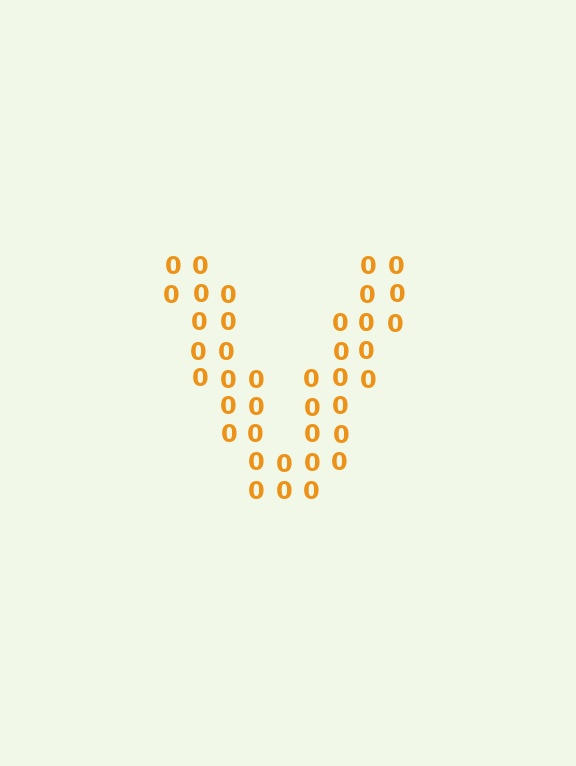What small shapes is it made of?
It is made of small digit 0's.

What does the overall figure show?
The overall figure shows the letter V.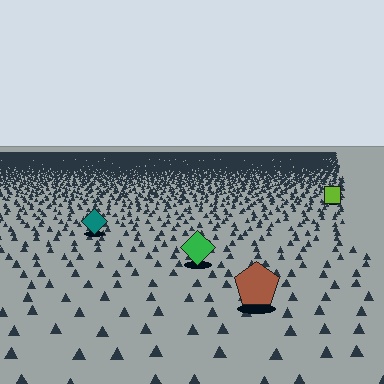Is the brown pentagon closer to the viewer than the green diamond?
Yes. The brown pentagon is closer — you can tell from the texture gradient: the ground texture is coarser near it.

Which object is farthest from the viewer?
The lime square is farthest from the viewer. It appears smaller and the ground texture around it is denser.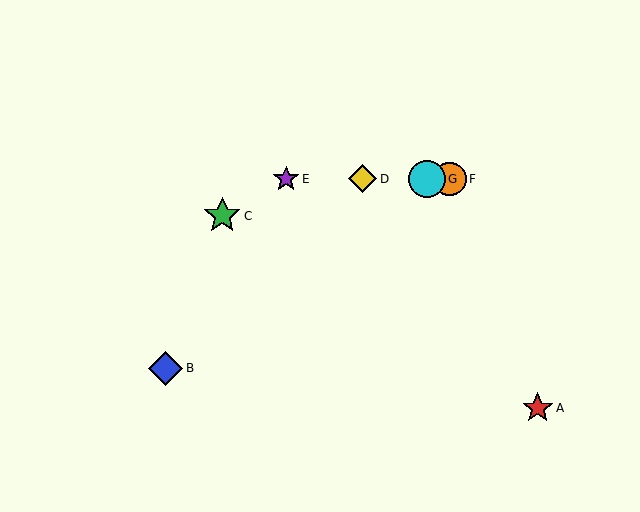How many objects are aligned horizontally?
4 objects (D, E, F, G) are aligned horizontally.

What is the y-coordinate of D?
Object D is at y≈179.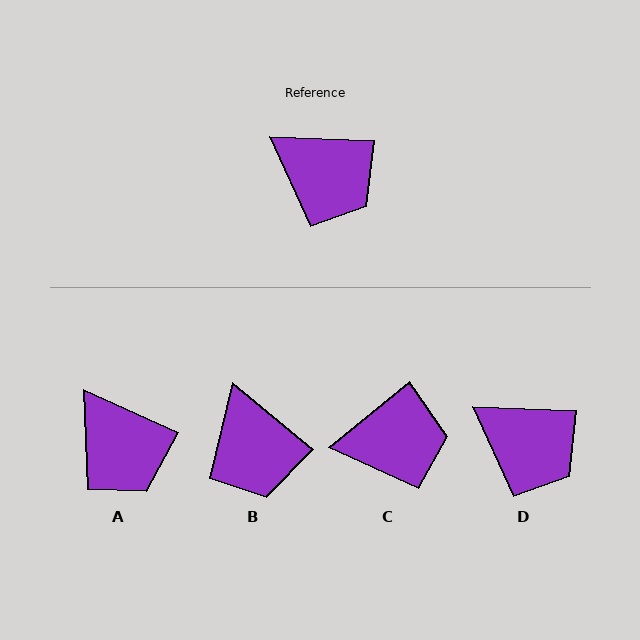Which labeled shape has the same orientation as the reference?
D.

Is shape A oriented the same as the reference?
No, it is off by about 22 degrees.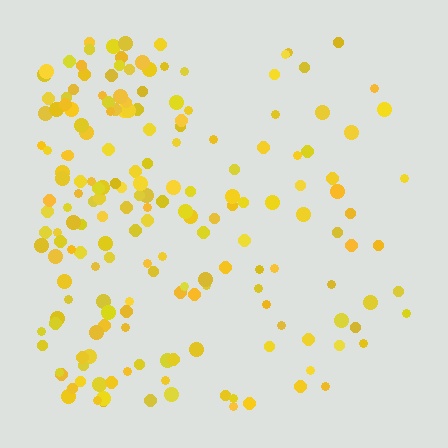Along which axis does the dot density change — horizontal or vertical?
Horizontal.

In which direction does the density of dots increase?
From right to left, with the left side densest.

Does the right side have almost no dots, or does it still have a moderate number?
Still a moderate number, just noticeably fewer than the left.